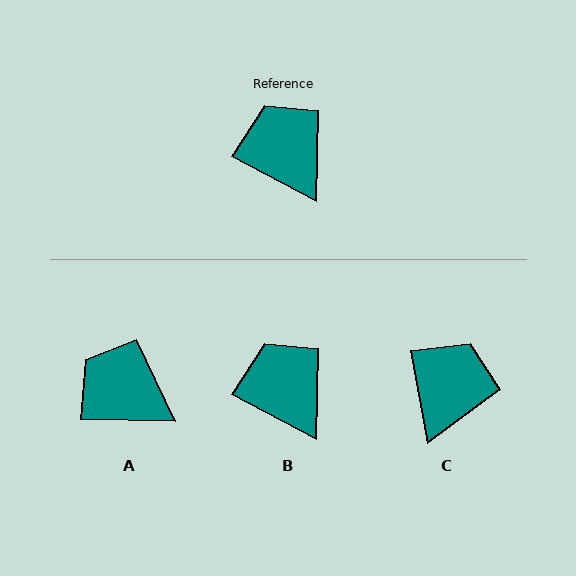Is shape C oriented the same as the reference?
No, it is off by about 51 degrees.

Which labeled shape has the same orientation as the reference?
B.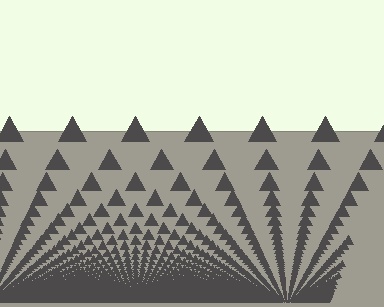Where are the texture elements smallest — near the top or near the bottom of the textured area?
Near the bottom.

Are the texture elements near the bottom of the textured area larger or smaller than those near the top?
Smaller. The gradient is inverted — elements near the bottom are smaller and denser.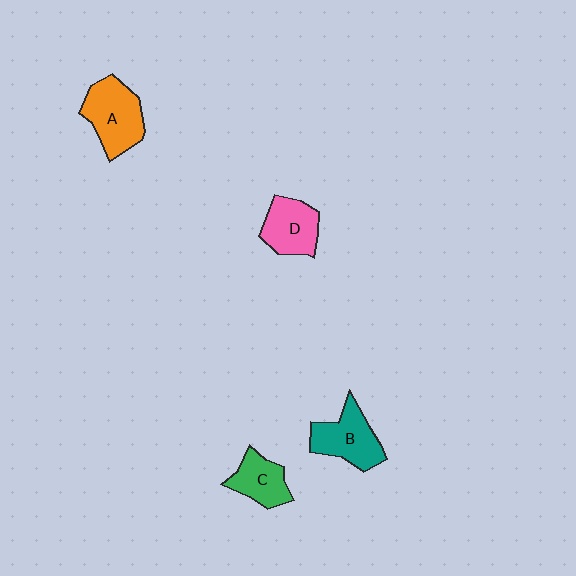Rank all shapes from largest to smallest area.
From largest to smallest: A (orange), B (teal), D (pink), C (green).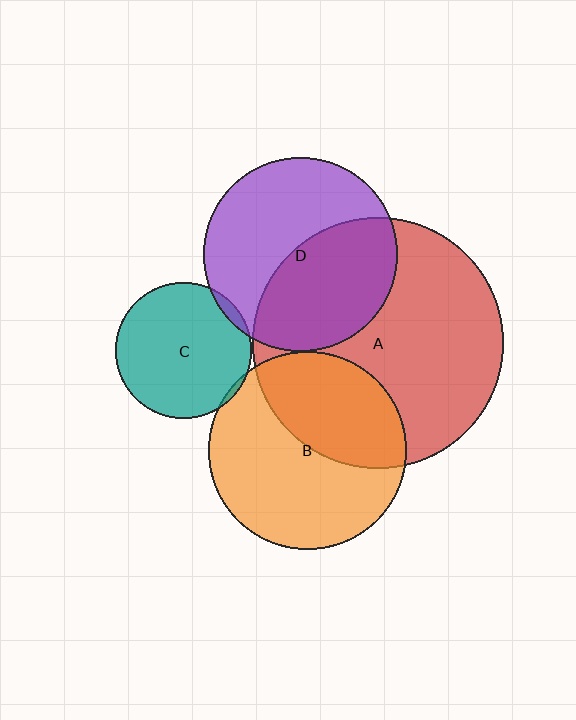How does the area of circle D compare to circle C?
Approximately 2.0 times.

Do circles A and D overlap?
Yes.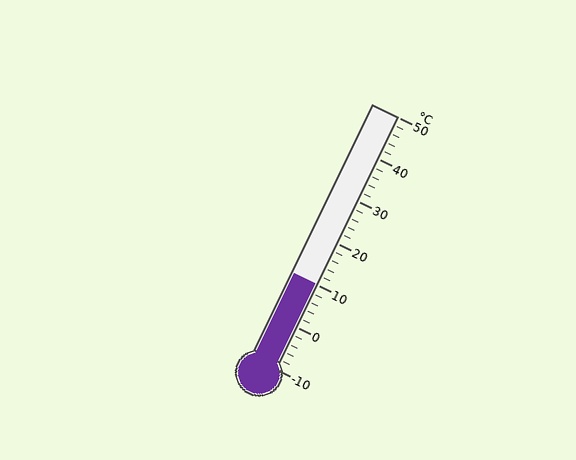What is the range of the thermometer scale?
The thermometer scale ranges from -10°C to 50°C.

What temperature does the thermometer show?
The thermometer shows approximately 10°C.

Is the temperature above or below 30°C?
The temperature is below 30°C.